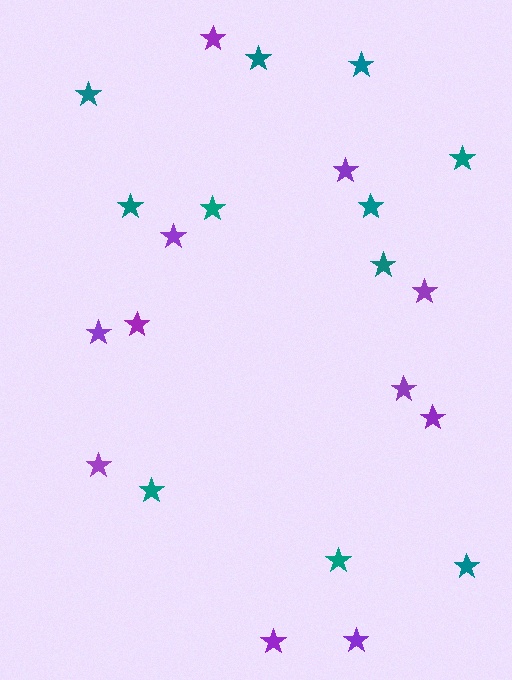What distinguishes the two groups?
There are 2 groups: one group of purple stars (11) and one group of teal stars (11).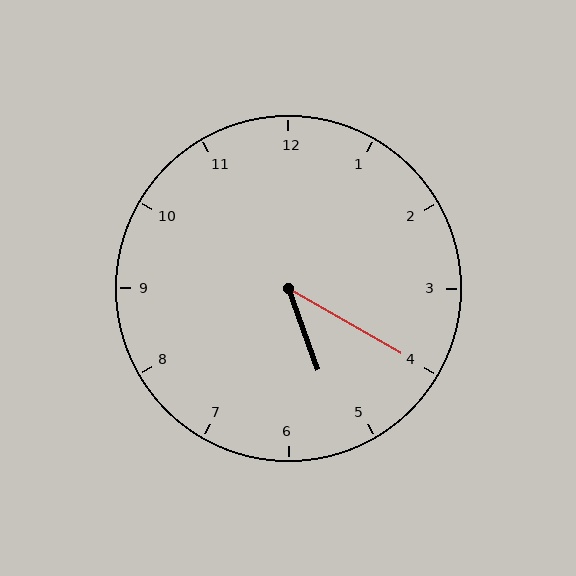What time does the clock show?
5:20.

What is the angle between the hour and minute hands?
Approximately 40 degrees.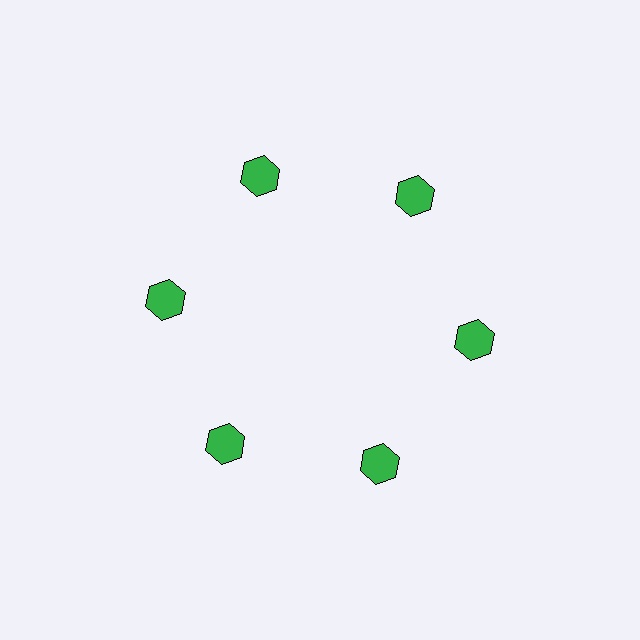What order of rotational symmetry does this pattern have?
This pattern has 6-fold rotational symmetry.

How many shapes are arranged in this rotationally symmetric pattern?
There are 6 shapes, arranged in 6 groups of 1.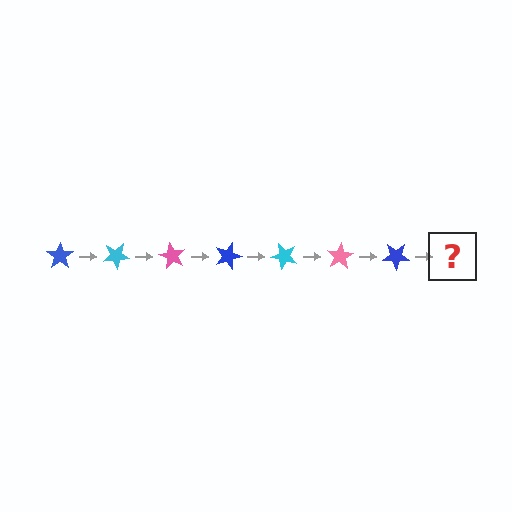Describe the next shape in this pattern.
It should be a cyan star, rotated 210 degrees from the start.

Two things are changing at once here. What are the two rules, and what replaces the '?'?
The two rules are that it rotates 30 degrees each step and the color cycles through blue, cyan, and pink. The '?' should be a cyan star, rotated 210 degrees from the start.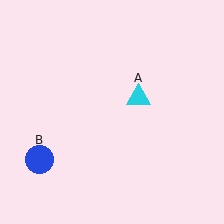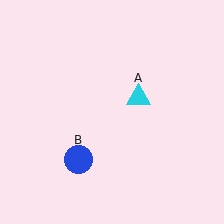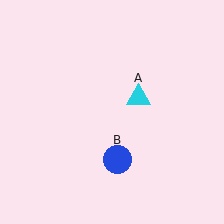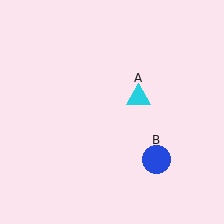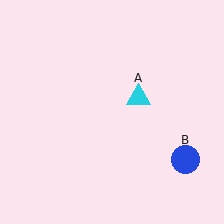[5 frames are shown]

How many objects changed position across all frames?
1 object changed position: blue circle (object B).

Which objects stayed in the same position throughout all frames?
Cyan triangle (object A) remained stationary.